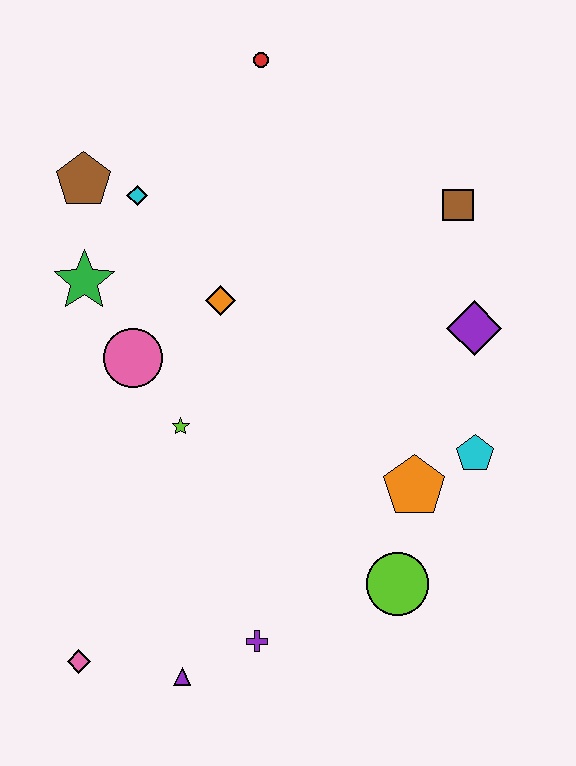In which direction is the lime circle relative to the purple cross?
The lime circle is to the right of the purple cross.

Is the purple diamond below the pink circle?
No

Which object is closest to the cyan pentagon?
The orange pentagon is closest to the cyan pentagon.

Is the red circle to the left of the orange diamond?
No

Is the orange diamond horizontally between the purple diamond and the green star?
Yes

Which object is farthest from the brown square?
The pink diamond is farthest from the brown square.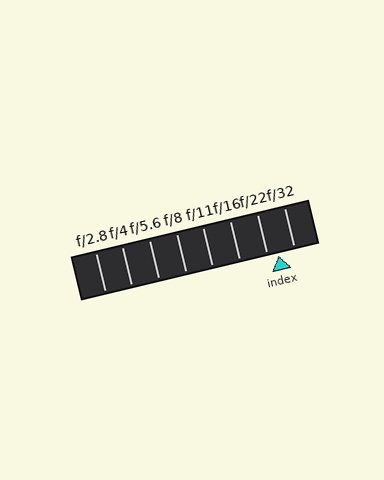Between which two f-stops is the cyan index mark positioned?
The index mark is between f/22 and f/32.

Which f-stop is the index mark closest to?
The index mark is closest to f/22.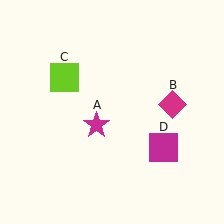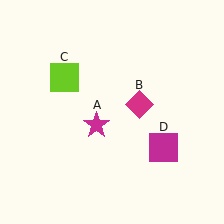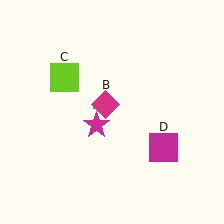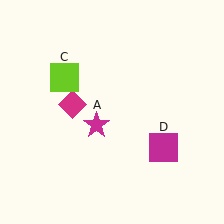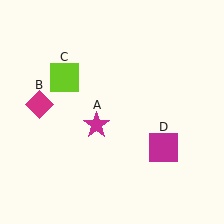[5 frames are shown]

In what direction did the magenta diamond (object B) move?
The magenta diamond (object B) moved left.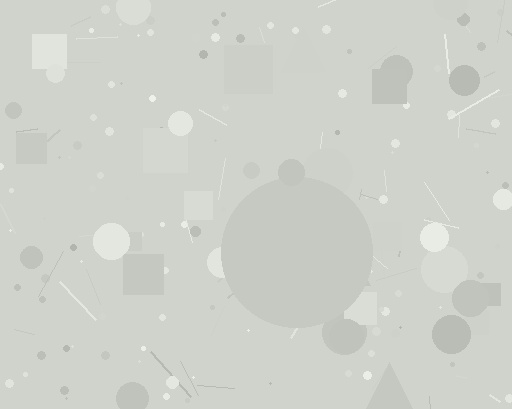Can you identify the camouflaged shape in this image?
The camouflaged shape is a circle.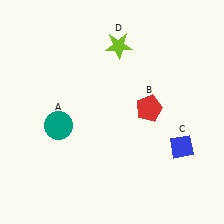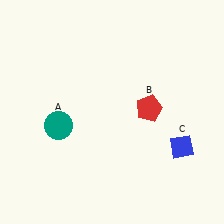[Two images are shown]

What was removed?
The lime star (D) was removed in Image 2.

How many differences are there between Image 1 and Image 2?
There is 1 difference between the two images.